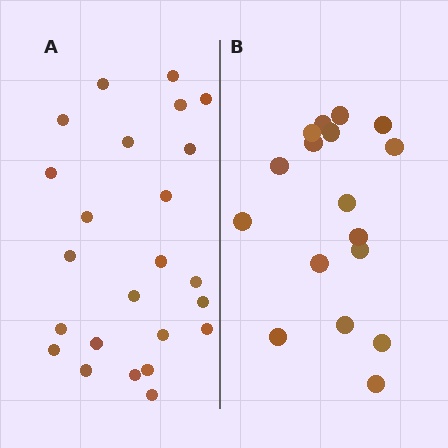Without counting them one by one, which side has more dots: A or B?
Region A (the left region) has more dots.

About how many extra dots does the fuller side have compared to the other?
Region A has roughly 8 or so more dots than region B.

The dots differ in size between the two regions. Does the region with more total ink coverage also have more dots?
No. Region B has more total ink coverage because its dots are larger, but region A actually contains more individual dots. Total area can be misleading — the number of items is what matters here.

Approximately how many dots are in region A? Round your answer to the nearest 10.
About 20 dots. (The exact count is 24, which rounds to 20.)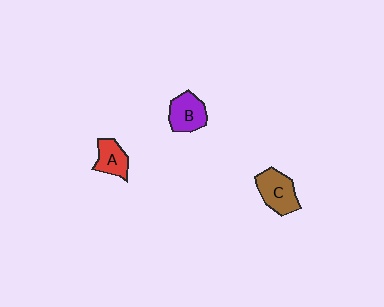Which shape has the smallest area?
Shape A (red).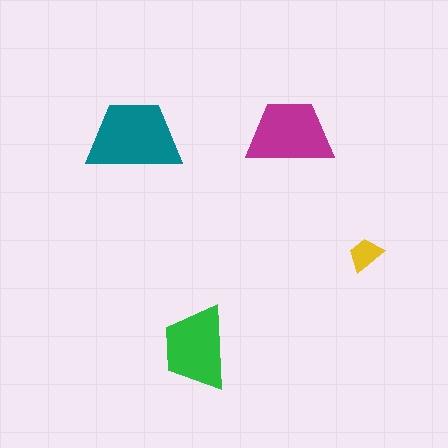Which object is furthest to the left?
The teal trapezoid is leftmost.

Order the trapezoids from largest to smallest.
the teal one, the magenta one, the green one, the yellow one.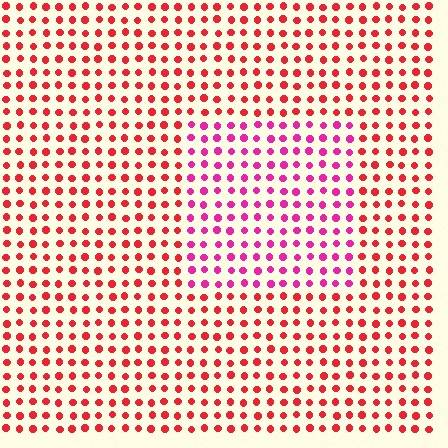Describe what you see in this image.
The image is filled with small red elements in a uniform arrangement. A rectangle-shaped region is visible where the elements are tinted to a slightly different hue, forming a subtle color boundary.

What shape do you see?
I see a rectangle.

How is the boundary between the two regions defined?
The boundary is defined purely by a slight shift in hue (about 36 degrees). Spacing, size, and orientation are identical on both sides.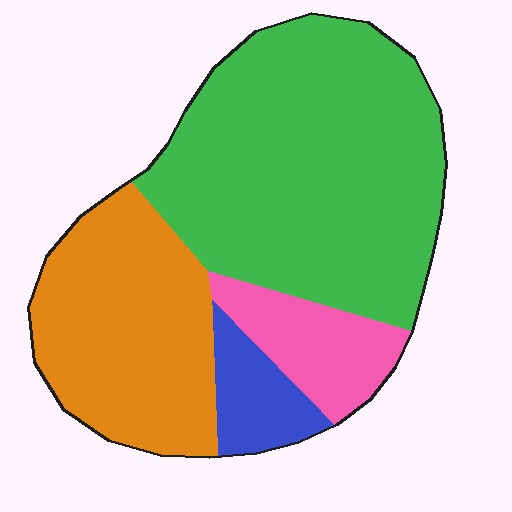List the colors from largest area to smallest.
From largest to smallest: green, orange, pink, blue.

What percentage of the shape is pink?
Pink takes up about one tenth (1/10) of the shape.